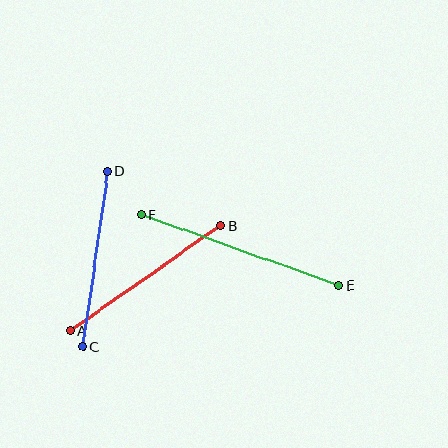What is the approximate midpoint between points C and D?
The midpoint is at approximately (95, 259) pixels.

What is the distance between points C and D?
The distance is approximately 177 pixels.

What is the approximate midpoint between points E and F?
The midpoint is at approximately (240, 250) pixels.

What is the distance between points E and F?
The distance is approximately 210 pixels.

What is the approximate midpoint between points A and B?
The midpoint is at approximately (146, 278) pixels.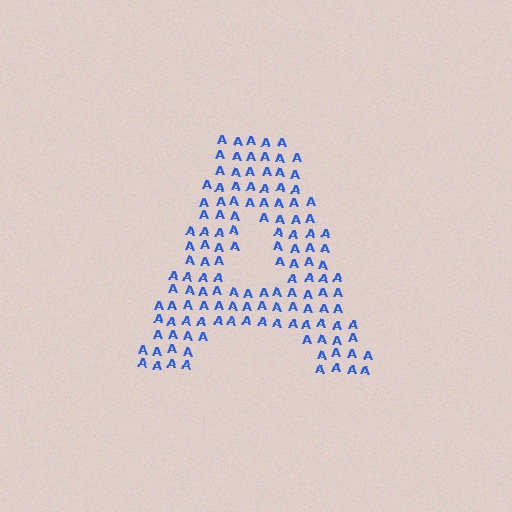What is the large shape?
The large shape is the letter A.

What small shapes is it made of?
It is made of small letter A's.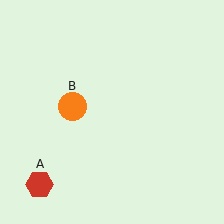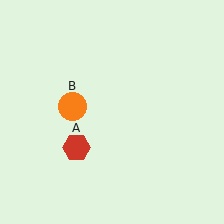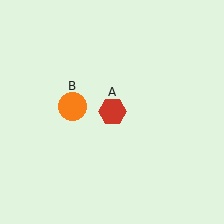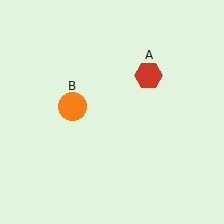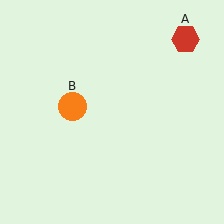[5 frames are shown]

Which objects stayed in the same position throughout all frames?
Orange circle (object B) remained stationary.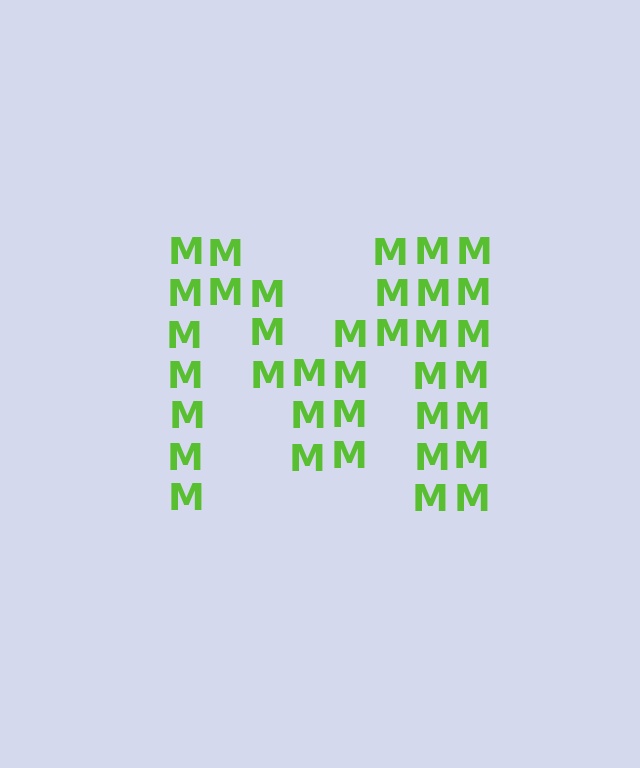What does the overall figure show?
The overall figure shows the letter M.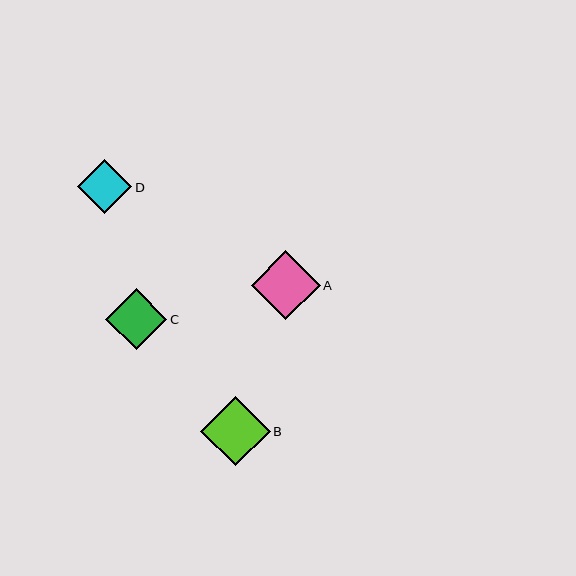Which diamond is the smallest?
Diamond D is the smallest with a size of approximately 54 pixels.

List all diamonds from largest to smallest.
From largest to smallest: B, A, C, D.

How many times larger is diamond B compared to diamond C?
Diamond B is approximately 1.1 times the size of diamond C.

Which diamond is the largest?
Diamond B is the largest with a size of approximately 70 pixels.